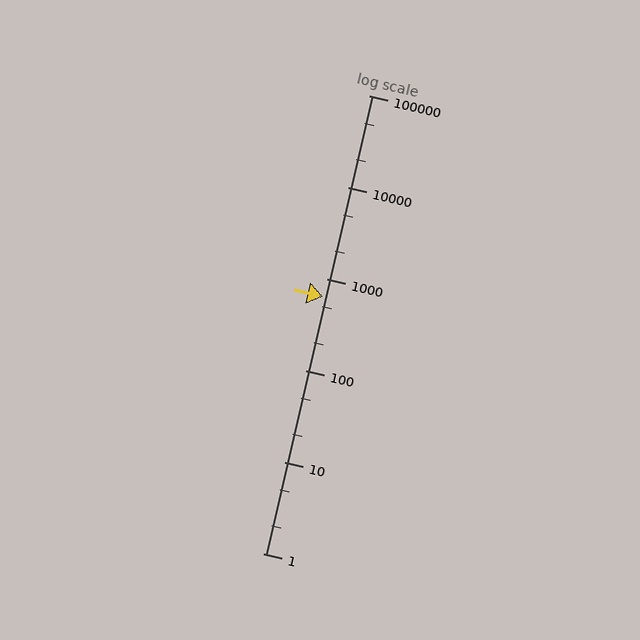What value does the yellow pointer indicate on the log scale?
The pointer indicates approximately 640.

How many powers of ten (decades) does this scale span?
The scale spans 5 decades, from 1 to 100000.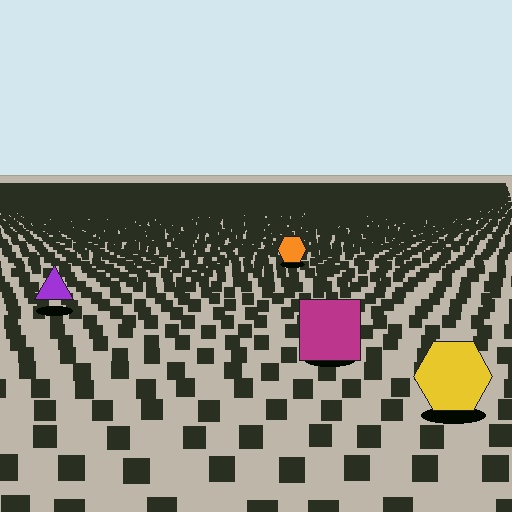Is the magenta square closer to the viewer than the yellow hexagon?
No. The yellow hexagon is closer — you can tell from the texture gradient: the ground texture is coarser near it.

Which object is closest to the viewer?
The yellow hexagon is closest. The texture marks near it are larger and more spread out.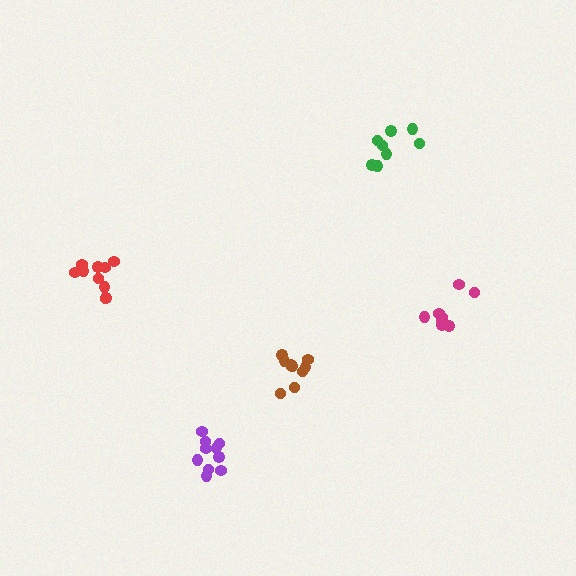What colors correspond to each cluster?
The clusters are colored: brown, green, magenta, red, purple.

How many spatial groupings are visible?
There are 5 spatial groupings.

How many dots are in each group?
Group 1: 9 dots, Group 2: 8 dots, Group 3: 8 dots, Group 4: 10 dots, Group 5: 10 dots (45 total).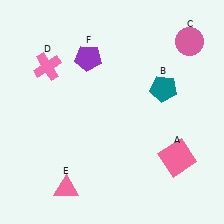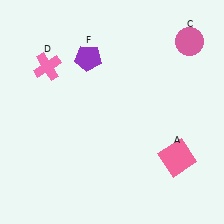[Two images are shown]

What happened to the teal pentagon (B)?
The teal pentagon (B) was removed in Image 2. It was in the top-right area of Image 1.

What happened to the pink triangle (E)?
The pink triangle (E) was removed in Image 2. It was in the bottom-left area of Image 1.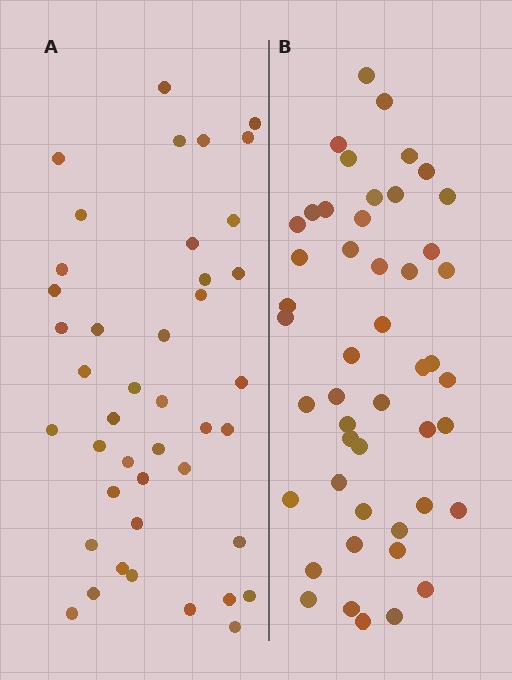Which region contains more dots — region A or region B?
Region B (the right region) has more dots.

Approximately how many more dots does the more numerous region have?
Region B has about 6 more dots than region A.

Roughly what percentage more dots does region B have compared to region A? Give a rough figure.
About 15% more.